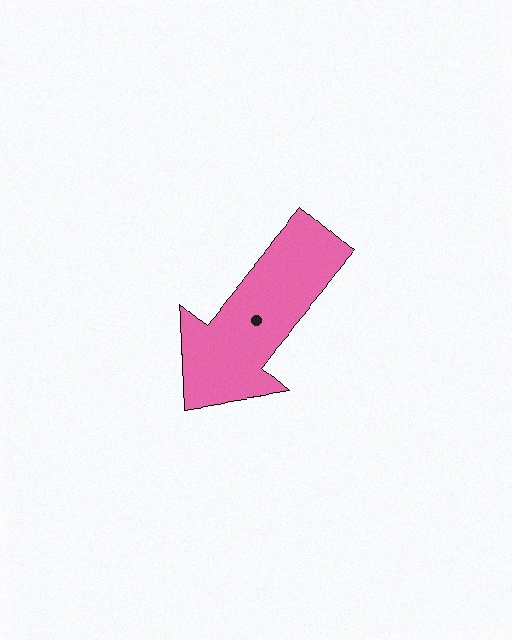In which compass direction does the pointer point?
Southwest.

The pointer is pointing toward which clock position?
Roughly 7 o'clock.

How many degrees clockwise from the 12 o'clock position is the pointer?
Approximately 221 degrees.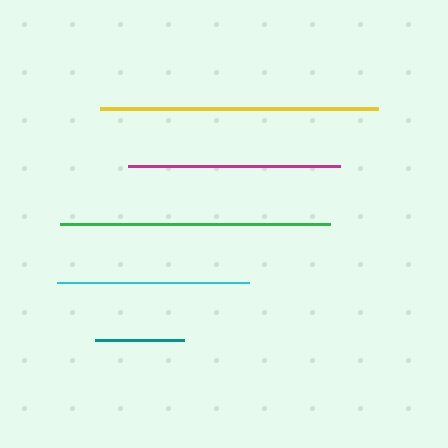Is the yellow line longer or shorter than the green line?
The yellow line is longer than the green line.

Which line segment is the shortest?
The teal line is the shortest at approximately 89 pixels.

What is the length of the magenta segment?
The magenta segment is approximately 212 pixels long.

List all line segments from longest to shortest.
From longest to shortest: yellow, green, magenta, cyan, teal.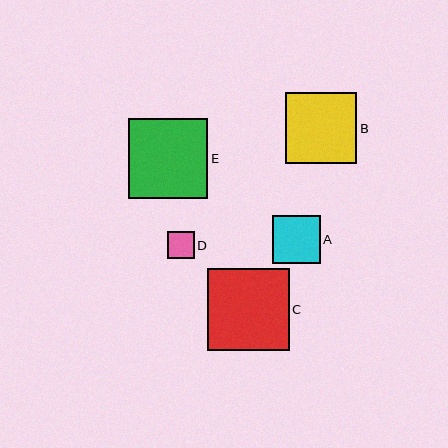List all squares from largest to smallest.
From largest to smallest: C, E, B, A, D.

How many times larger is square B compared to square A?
Square B is approximately 1.5 times the size of square A.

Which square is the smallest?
Square D is the smallest with a size of approximately 27 pixels.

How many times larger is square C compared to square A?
Square C is approximately 1.7 times the size of square A.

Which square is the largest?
Square C is the largest with a size of approximately 82 pixels.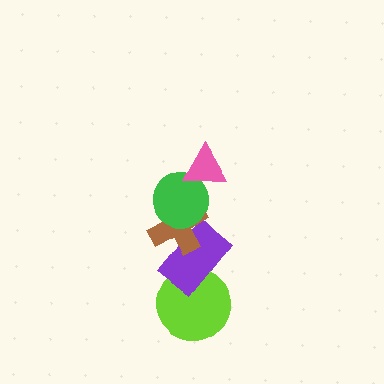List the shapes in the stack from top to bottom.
From top to bottom: the pink triangle, the green circle, the brown cross, the purple rectangle, the lime circle.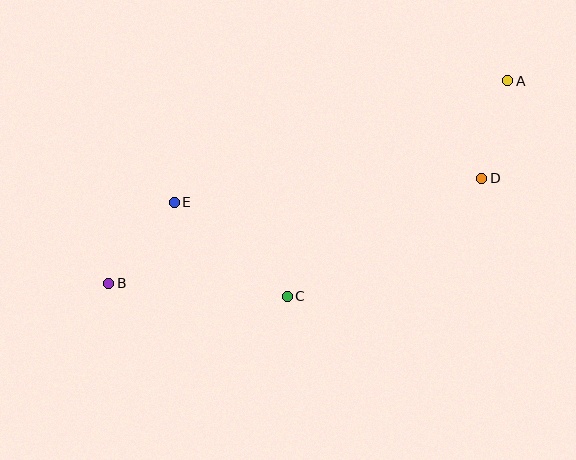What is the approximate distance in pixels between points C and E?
The distance between C and E is approximately 147 pixels.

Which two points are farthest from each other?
Points A and B are farthest from each other.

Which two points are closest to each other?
Points A and D are closest to each other.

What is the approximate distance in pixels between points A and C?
The distance between A and C is approximately 308 pixels.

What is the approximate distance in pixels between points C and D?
The distance between C and D is approximately 228 pixels.